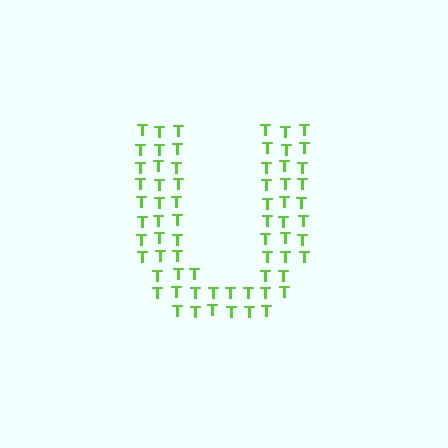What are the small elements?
The small elements are letter T's.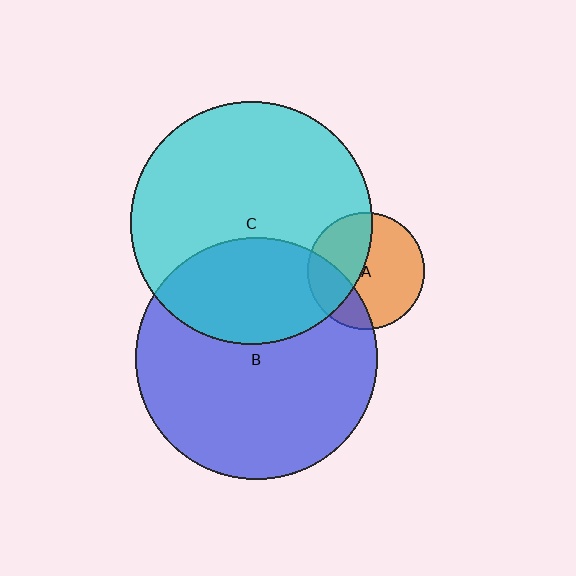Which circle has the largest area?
Circle C (cyan).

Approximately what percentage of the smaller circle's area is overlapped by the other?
Approximately 25%.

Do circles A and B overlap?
Yes.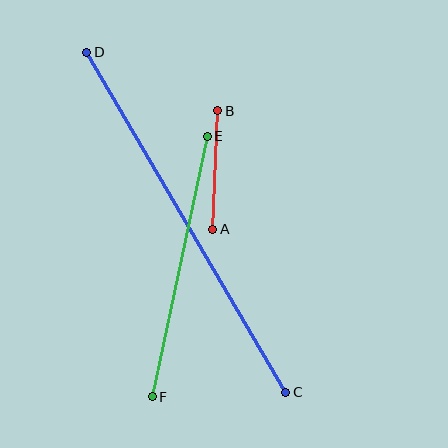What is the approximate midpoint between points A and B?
The midpoint is at approximately (215, 170) pixels.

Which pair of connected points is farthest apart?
Points C and D are farthest apart.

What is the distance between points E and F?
The distance is approximately 266 pixels.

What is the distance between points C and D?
The distance is approximately 394 pixels.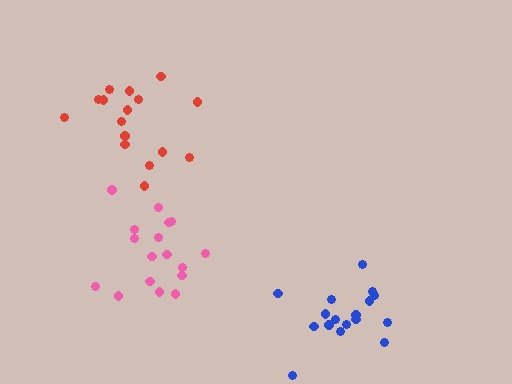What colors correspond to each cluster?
The clusters are colored: red, blue, pink.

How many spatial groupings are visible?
There are 3 spatial groupings.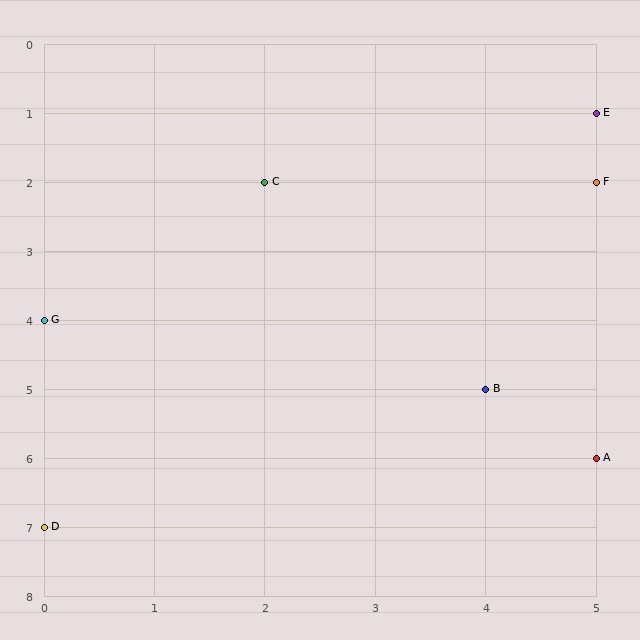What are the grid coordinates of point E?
Point E is at grid coordinates (5, 1).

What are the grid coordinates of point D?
Point D is at grid coordinates (0, 7).